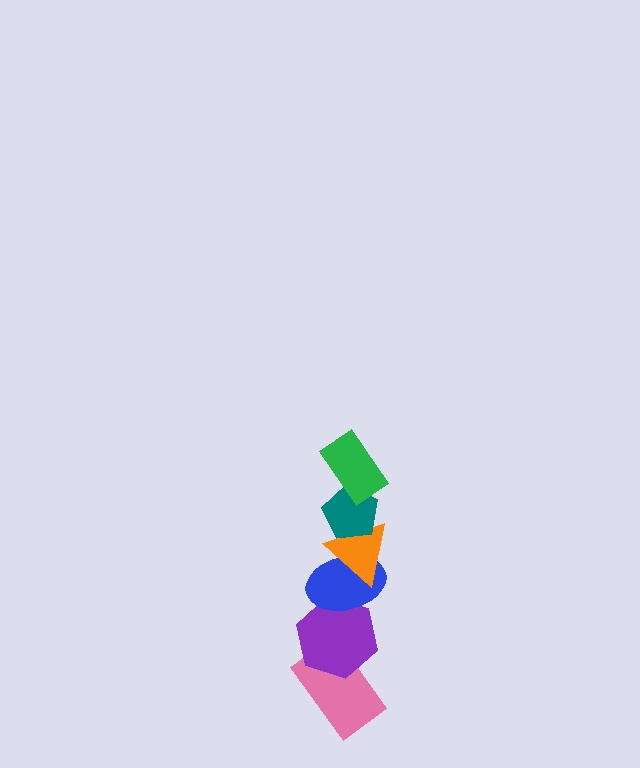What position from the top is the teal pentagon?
The teal pentagon is 2nd from the top.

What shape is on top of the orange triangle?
The teal pentagon is on top of the orange triangle.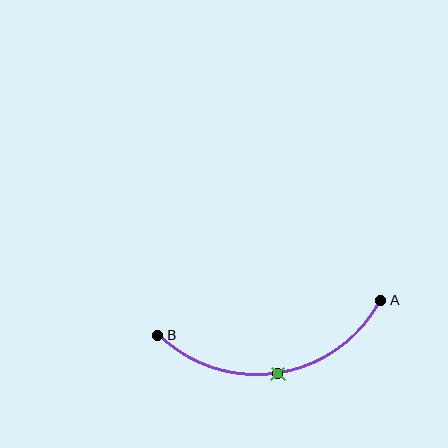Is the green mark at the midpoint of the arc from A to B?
Yes. The green mark lies on the arc at equal arc-length from both A and B — it is the arc midpoint.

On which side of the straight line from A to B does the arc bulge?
The arc bulges below the straight line connecting A and B.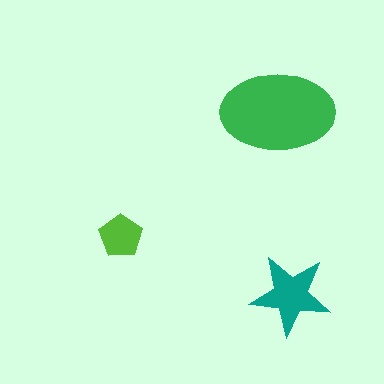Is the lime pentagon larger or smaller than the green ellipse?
Smaller.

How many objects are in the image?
There are 3 objects in the image.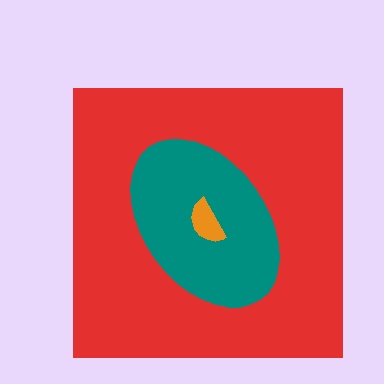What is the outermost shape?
The red square.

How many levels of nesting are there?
3.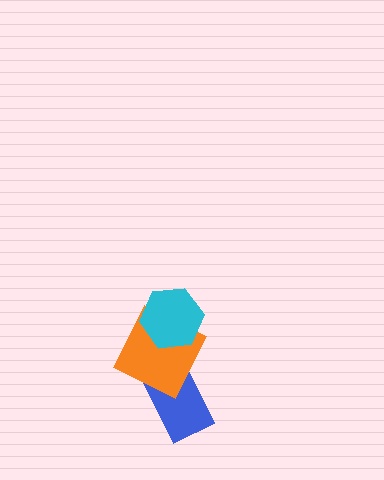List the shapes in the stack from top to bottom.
From top to bottom: the cyan hexagon, the orange square, the blue rectangle.